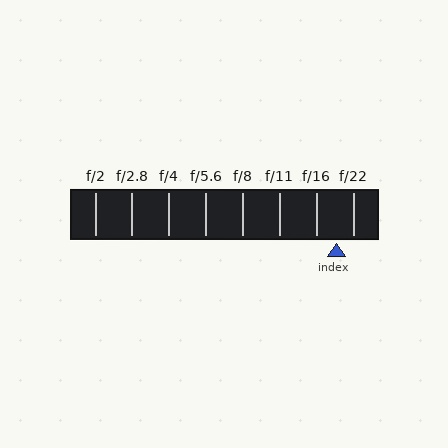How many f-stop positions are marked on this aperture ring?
There are 8 f-stop positions marked.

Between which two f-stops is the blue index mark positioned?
The index mark is between f/16 and f/22.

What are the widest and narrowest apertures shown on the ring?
The widest aperture shown is f/2 and the narrowest is f/22.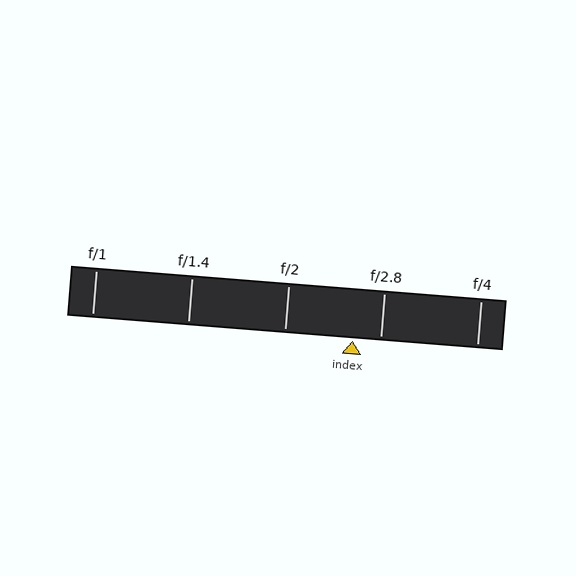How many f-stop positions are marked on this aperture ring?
There are 5 f-stop positions marked.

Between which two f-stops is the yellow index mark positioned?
The index mark is between f/2 and f/2.8.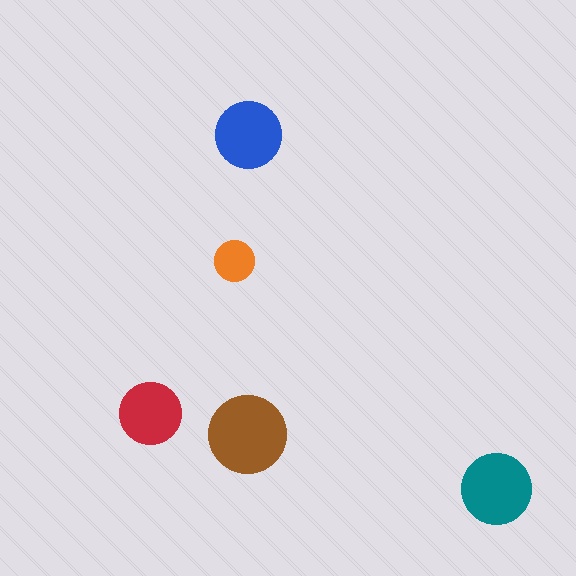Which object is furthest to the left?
The red circle is leftmost.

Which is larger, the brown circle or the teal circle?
The brown one.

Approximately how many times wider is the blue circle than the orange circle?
About 1.5 times wider.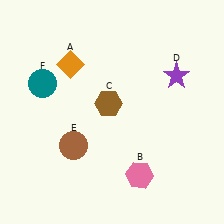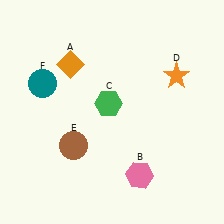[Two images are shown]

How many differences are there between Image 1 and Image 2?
There are 2 differences between the two images.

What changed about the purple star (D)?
In Image 1, D is purple. In Image 2, it changed to orange.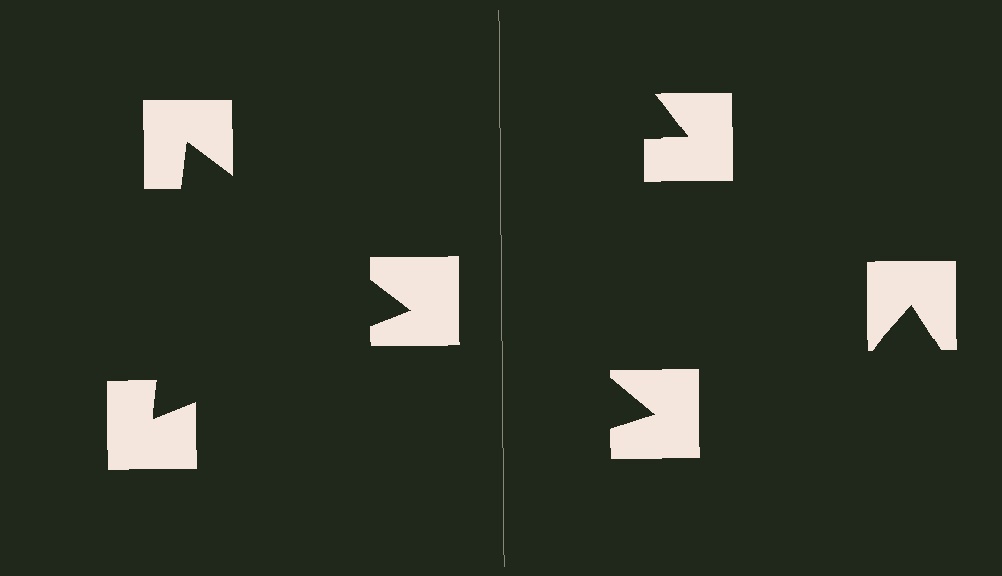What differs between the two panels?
The notched squares are positioned identically on both sides; only the wedge orientations differ. On the left they align to a triangle; on the right they are misaligned.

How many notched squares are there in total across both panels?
6 — 3 on each side.